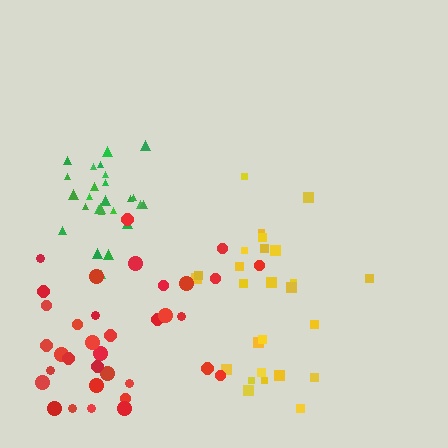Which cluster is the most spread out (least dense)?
Yellow.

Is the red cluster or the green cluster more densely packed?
Green.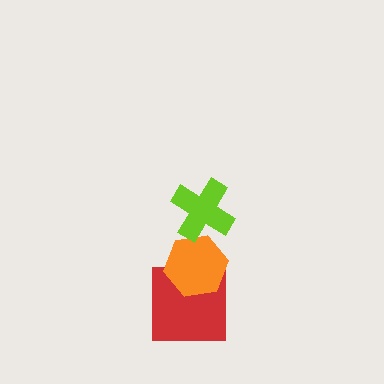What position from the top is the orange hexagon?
The orange hexagon is 2nd from the top.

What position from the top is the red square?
The red square is 3rd from the top.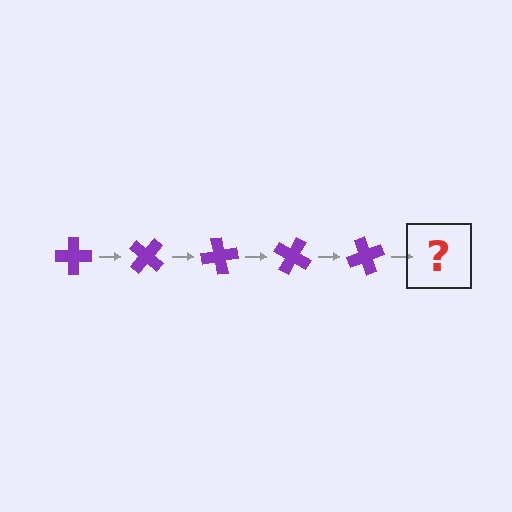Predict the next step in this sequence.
The next step is a purple cross rotated 200 degrees.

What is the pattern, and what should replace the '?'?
The pattern is that the cross rotates 40 degrees each step. The '?' should be a purple cross rotated 200 degrees.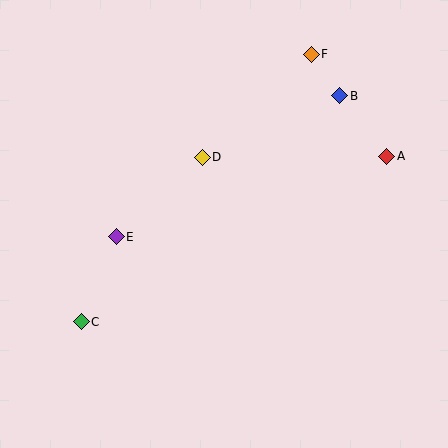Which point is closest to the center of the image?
Point D at (202, 157) is closest to the center.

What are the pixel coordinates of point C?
Point C is at (81, 322).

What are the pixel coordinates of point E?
Point E is at (116, 237).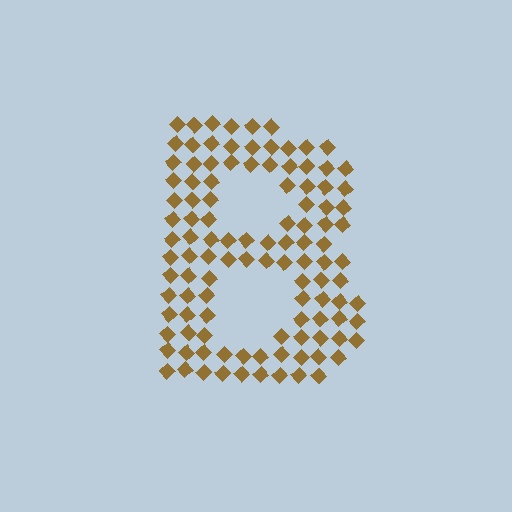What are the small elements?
The small elements are diamonds.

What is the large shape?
The large shape is the letter B.